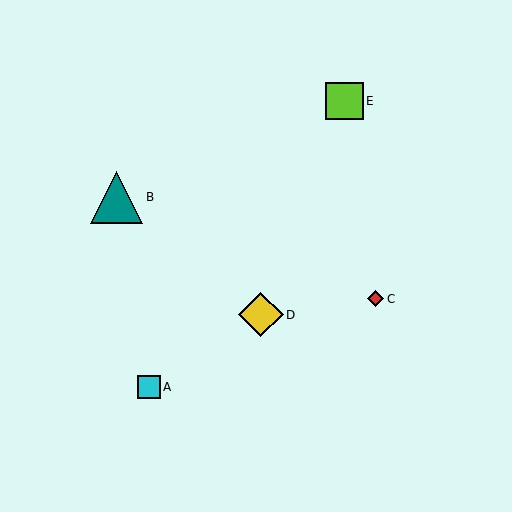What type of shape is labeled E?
Shape E is a lime square.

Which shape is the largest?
The teal triangle (labeled B) is the largest.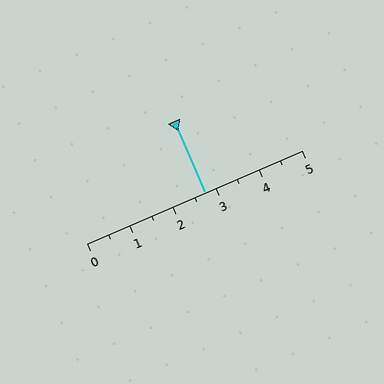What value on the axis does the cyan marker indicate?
The marker indicates approximately 2.8.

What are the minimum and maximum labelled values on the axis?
The axis runs from 0 to 5.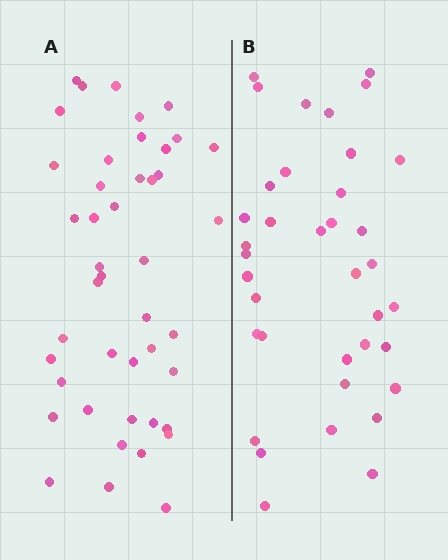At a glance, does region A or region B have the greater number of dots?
Region A (the left region) has more dots.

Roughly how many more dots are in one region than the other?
Region A has roughly 8 or so more dots than region B.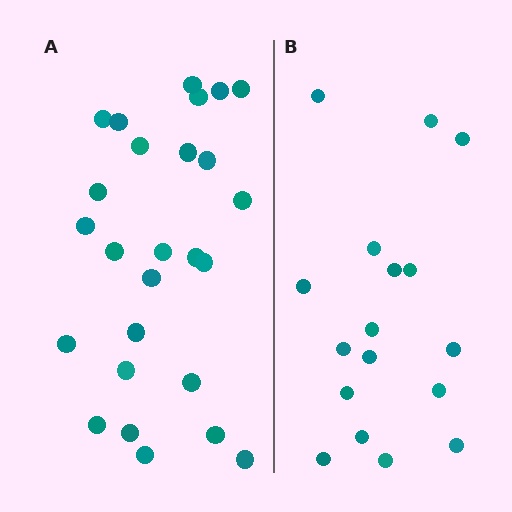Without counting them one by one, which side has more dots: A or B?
Region A (the left region) has more dots.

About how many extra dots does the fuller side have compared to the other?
Region A has roughly 8 or so more dots than region B.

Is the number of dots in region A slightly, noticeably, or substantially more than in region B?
Region A has substantially more. The ratio is roughly 1.5 to 1.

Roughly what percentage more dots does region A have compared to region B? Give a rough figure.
About 55% more.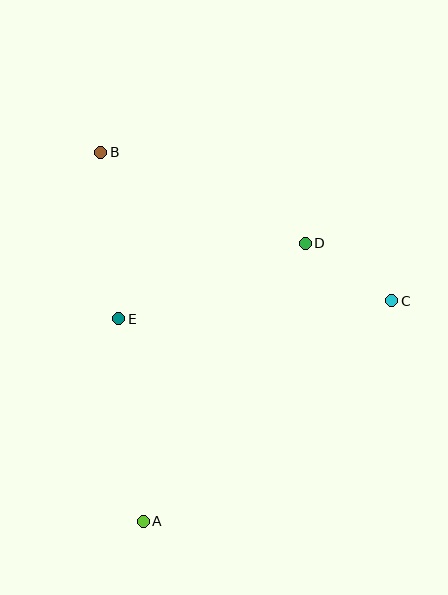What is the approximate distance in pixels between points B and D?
The distance between B and D is approximately 224 pixels.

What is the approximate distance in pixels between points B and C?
The distance between B and C is approximately 327 pixels.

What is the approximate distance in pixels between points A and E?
The distance between A and E is approximately 204 pixels.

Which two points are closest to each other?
Points C and D are closest to each other.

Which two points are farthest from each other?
Points A and B are farthest from each other.